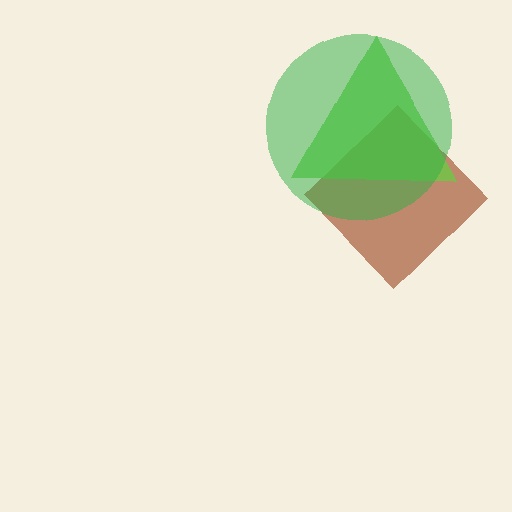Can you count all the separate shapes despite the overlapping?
Yes, there are 3 separate shapes.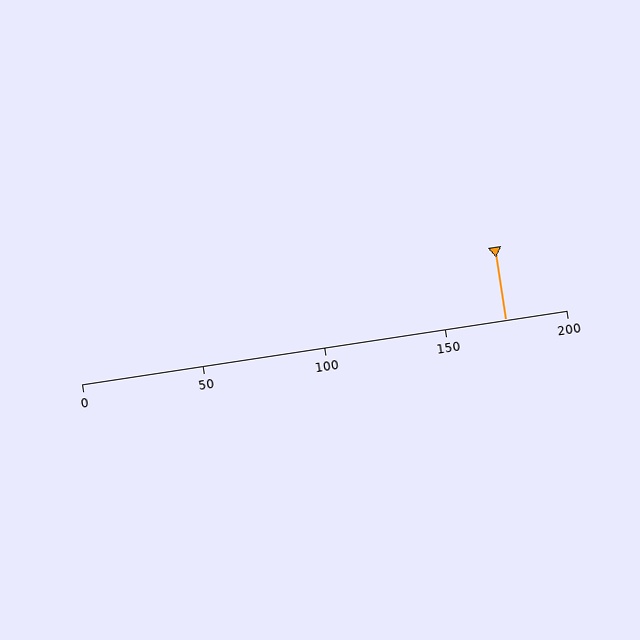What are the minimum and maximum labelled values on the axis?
The axis runs from 0 to 200.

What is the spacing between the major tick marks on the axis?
The major ticks are spaced 50 apart.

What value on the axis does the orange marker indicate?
The marker indicates approximately 175.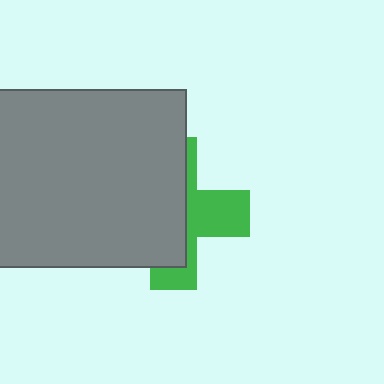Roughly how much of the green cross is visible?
A small part of it is visible (roughly 39%).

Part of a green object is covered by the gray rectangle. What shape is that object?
It is a cross.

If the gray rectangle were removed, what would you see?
You would see the complete green cross.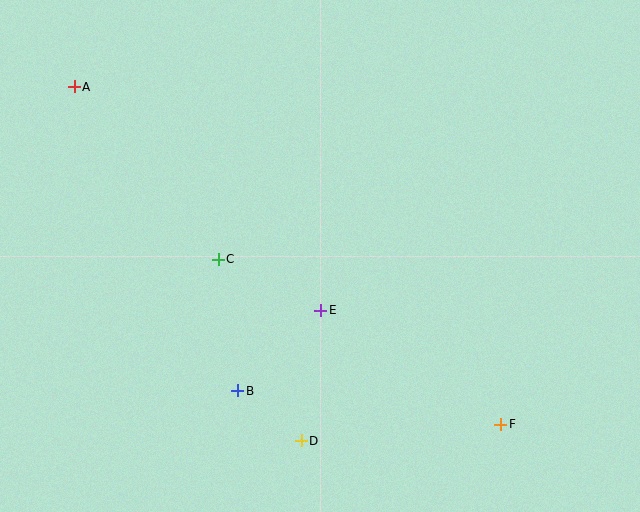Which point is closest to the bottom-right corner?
Point F is closest to the bottom-right corner.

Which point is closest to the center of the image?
Point E at (321, 310) is closest to the center.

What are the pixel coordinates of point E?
Point E is at (321, 310).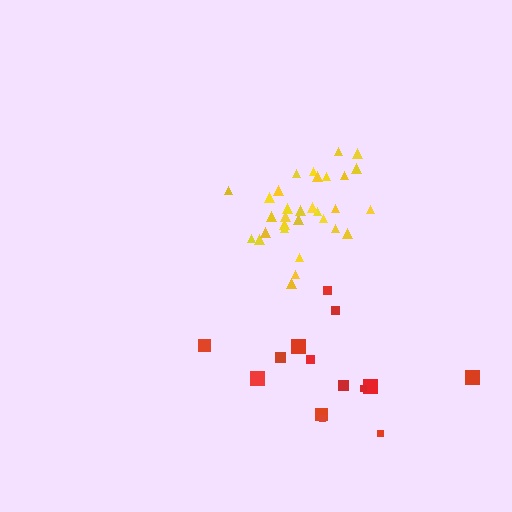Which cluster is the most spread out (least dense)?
Red.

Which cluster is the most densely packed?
Yellow.